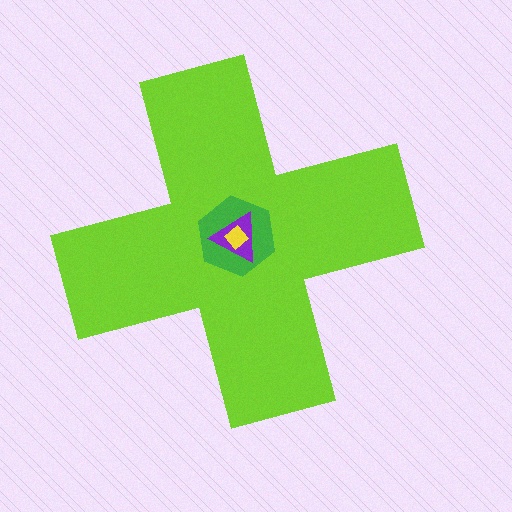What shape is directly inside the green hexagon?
The purple triangle.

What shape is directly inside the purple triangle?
The yellow diamond.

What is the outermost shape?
The lime cross.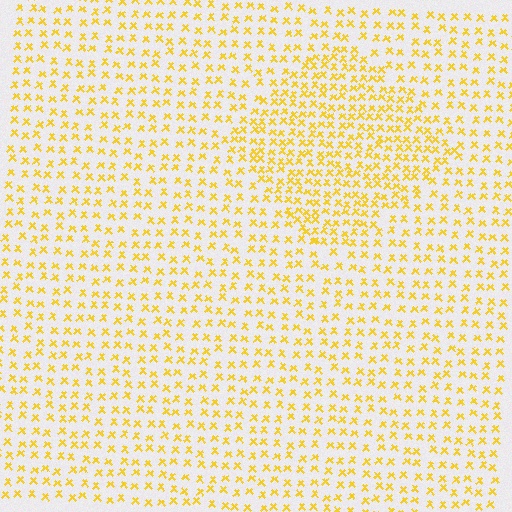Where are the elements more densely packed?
The elements are more densely packed inside the diamond boundary.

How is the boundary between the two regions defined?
The boundary is defined by a change in element density (approximately 1.7x ratio). All elements are the same color, size, and shape.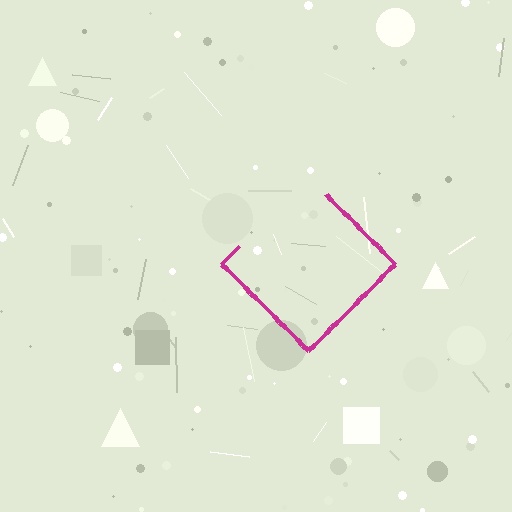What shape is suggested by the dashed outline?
The dashed outline suggests a diamond.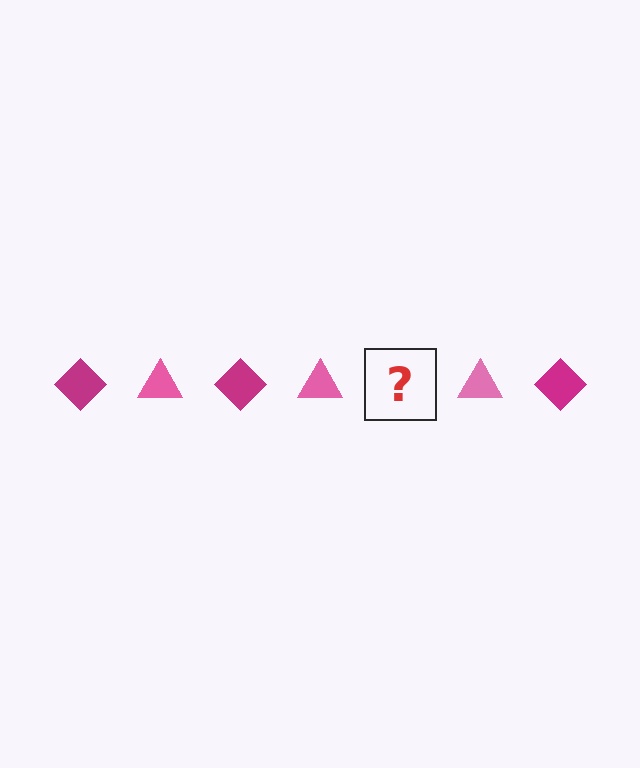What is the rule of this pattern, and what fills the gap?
The rule is that the pattern alternates between magenta diamond and pink triangle. The gap should be filled with a magenta diamond.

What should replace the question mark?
The question mark should be replaced with a magenta diamond.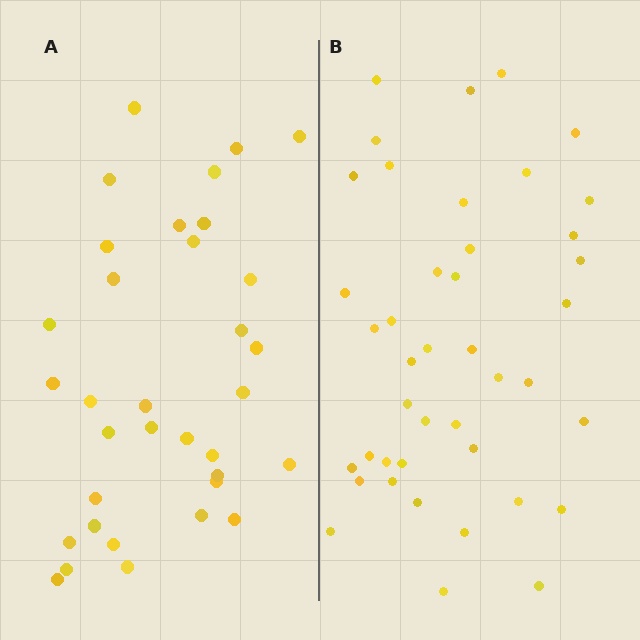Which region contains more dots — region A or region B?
Region B (the right region) has more dots.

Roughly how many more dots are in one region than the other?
Region B has roughly 8 or so more dots than region A.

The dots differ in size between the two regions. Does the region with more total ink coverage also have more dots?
No. Region A has more total ink coverage because its dots are larger, but region B actually contains more individual dots. Total area can be misleading — the number of items is what matters here.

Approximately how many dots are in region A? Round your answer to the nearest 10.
About 30 dots. (The exact count is 34, which rounds to 30.)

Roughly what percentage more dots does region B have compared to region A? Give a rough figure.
About 25% more.